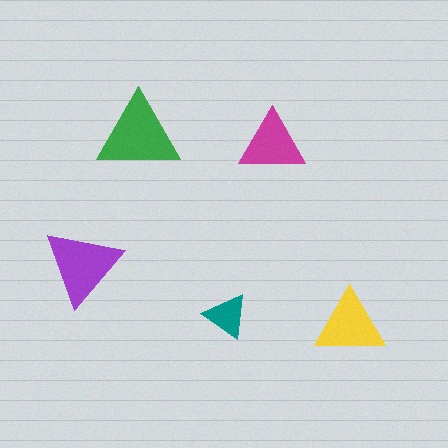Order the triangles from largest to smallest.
the green one, the purple one, the yellow one, the magenta one, the teal one.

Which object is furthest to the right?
The yellow triangle is rightmost.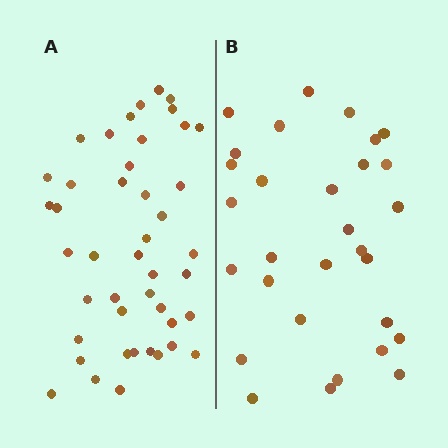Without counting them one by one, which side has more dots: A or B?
Region A (the left region) has more dots.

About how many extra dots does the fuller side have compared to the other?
Region A has approximately 15 more dots than region B.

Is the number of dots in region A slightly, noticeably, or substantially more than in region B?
Region A has substantially more. The ratio is roughly 1.5 to 1.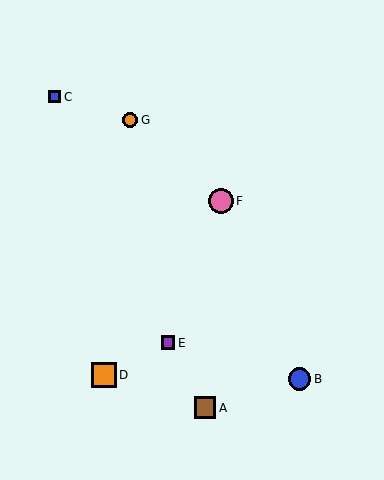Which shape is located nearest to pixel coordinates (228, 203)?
The pink circle (labeled F) at (221, 201) is nearest to that location.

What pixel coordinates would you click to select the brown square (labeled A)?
Click at (205, 408) to select the brown square A.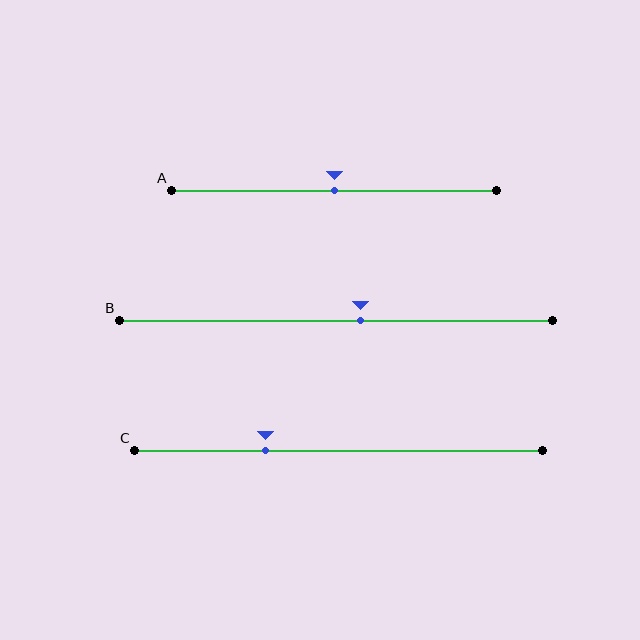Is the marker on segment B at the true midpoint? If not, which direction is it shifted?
No, the marker on segment B is shifted to the right by about 5% of the segment length.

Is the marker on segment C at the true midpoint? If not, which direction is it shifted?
No, the marker on segment C is shifted to the left by about 18% of the segment length.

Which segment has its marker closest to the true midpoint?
Segment A has its marker closest to the true midpoint.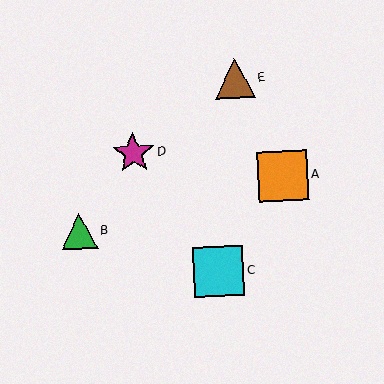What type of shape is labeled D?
Shape D is a magenta star.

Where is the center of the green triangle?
The center of the green triangle is at (79, 231).